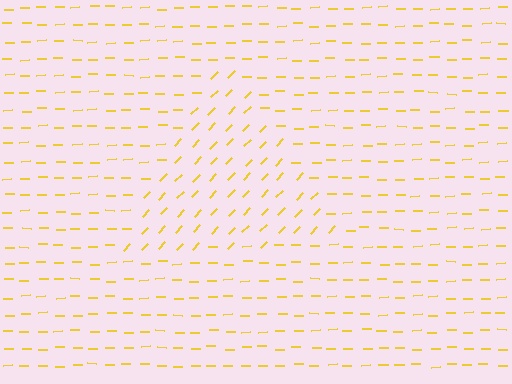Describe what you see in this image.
The image is filled with small yellow line segments. A triangle region in the image has lines oriented differently from the surrounding lines, creating a visible texture boundary.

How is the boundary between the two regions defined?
The boundary is defined purely by a change in line orientation (approximately 45 degrees difference). All lines are the same color and thickness.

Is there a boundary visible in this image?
Yes, there is a texture boundary formed by a change in line orientation.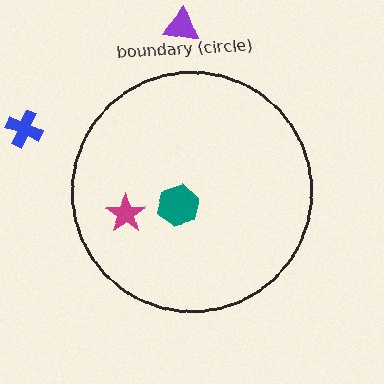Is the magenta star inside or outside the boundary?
Inside.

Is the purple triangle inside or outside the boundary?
Outside.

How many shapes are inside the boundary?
2 inside, 2 outside.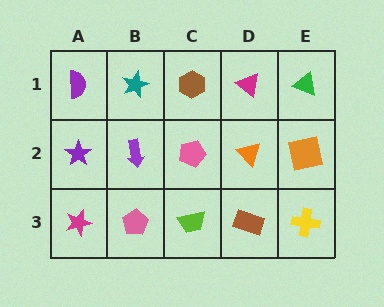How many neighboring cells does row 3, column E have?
2.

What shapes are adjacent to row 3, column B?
A purple arrow (row 2, column B), a magenta star (row 3, column A), a lime trapezoid (row 3, column C).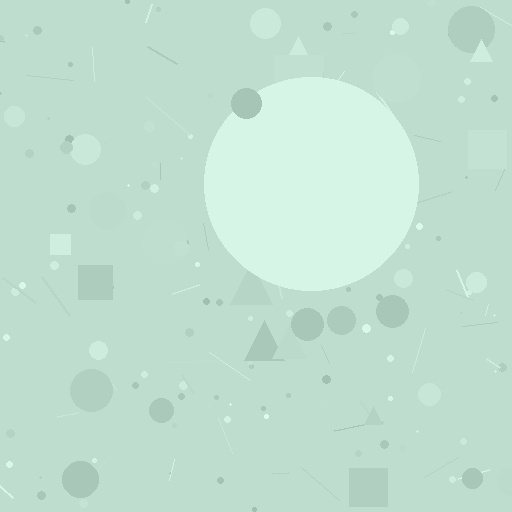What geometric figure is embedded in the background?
A circle is embedded in the background.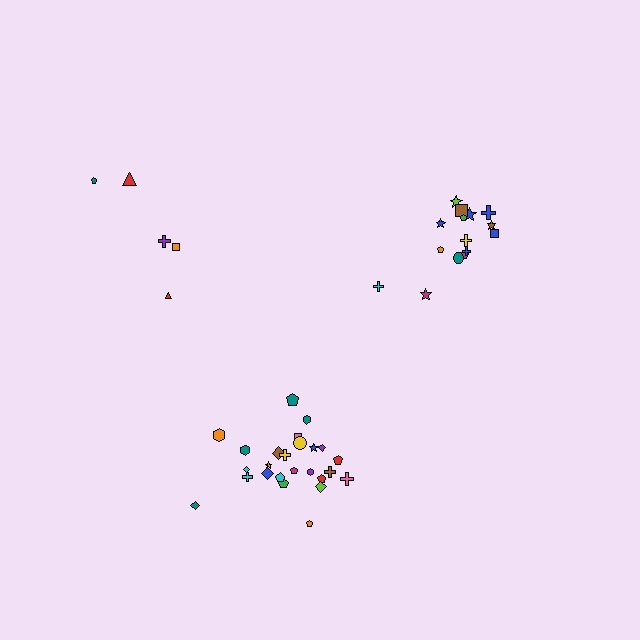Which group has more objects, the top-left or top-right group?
The top-right group.